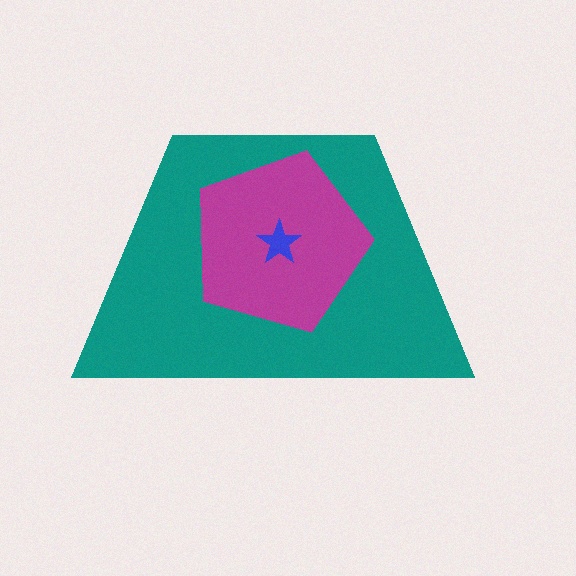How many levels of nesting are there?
3.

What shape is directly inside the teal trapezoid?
The magenta pentagon.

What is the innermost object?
The blue star.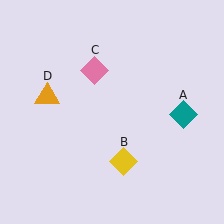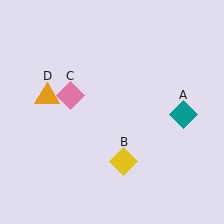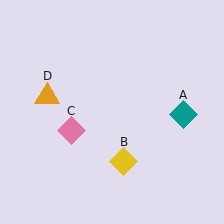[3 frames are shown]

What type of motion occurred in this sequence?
The pink diamond (object C) rotated counterclockwise around the center of the scene.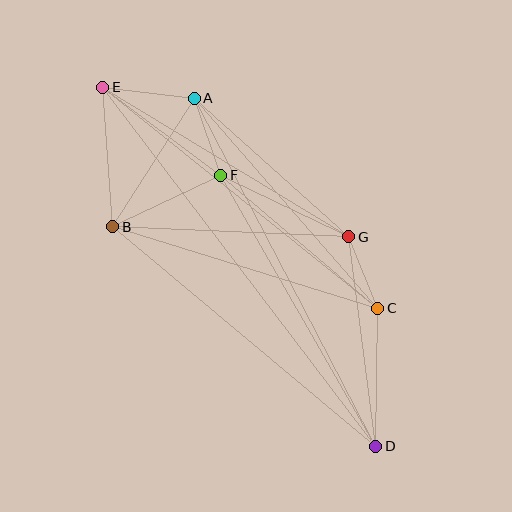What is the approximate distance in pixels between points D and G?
The distance between D and G is approximately 211 pixels.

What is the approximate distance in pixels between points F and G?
The distance between F and G is approximately 142 pixels.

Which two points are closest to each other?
Points C and G are closest to each other.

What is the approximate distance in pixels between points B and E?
The distance between B and E is approximately 140 pixels.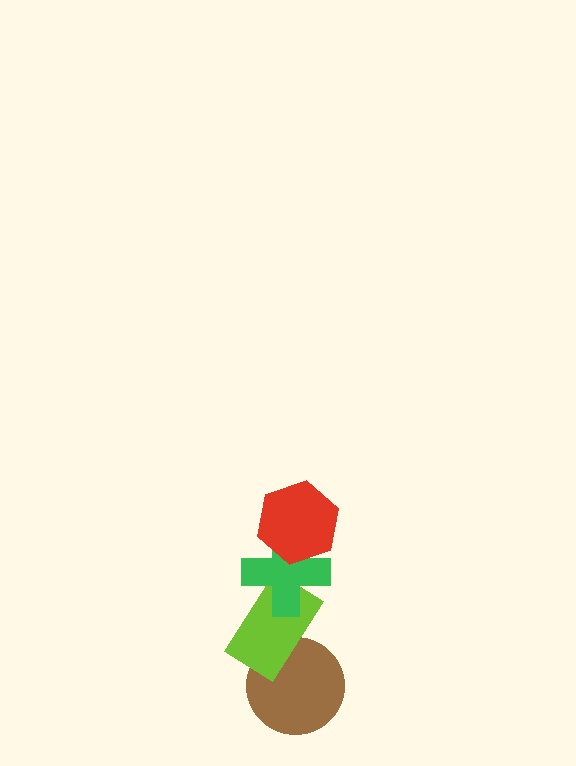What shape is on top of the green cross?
The red hexagon is on top of the green cross.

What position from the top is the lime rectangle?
The lime rectangle is 3rd from the top.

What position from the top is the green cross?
The green cross is 2nd from the top.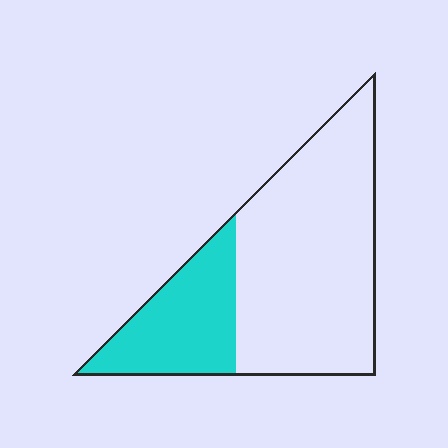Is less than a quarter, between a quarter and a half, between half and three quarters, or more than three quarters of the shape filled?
Between a quarter and a half.